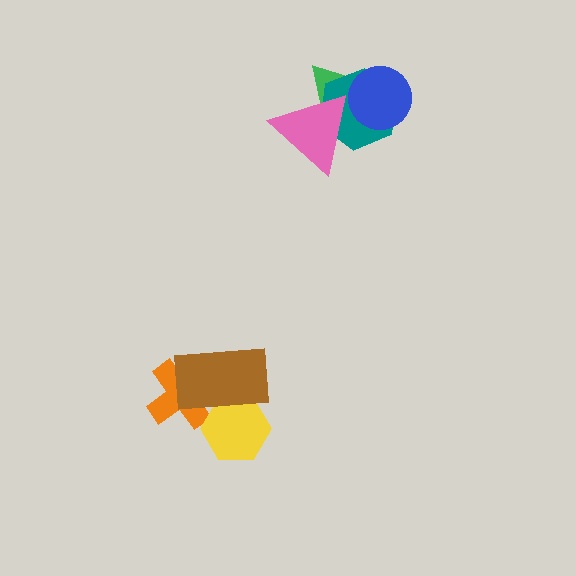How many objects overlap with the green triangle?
2 objects overlap with the green triangle.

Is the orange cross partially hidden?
Yes, it is partially covered by another shape.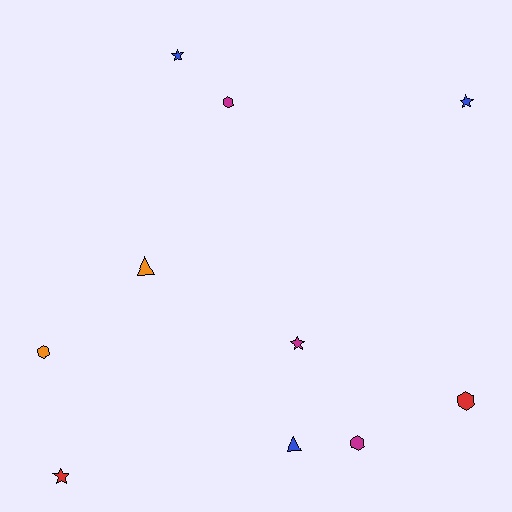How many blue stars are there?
There are 2 blue stars.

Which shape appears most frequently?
Hexagon, with 4 objects.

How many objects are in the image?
There are 10 objects.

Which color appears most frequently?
Blue, with 3 objects.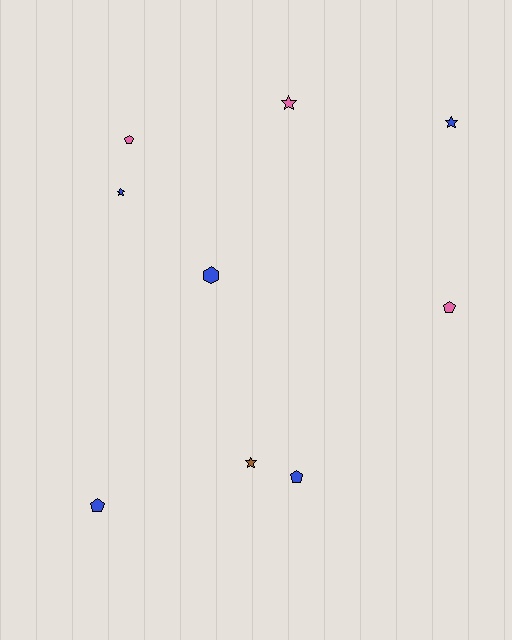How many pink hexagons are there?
There are no pink hexagons.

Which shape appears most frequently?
Star, with 4 objects.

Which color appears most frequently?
Blue, with 5 objects.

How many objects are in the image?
There are 9 objects.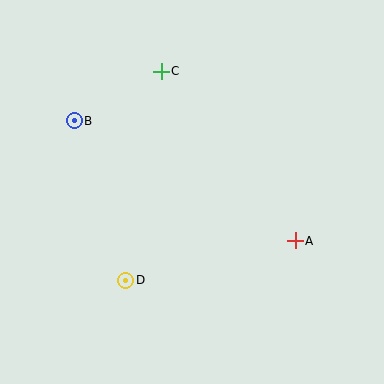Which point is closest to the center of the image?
Point D at (126, 280) is closest to the center.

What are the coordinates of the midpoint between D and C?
The midpoint between D and C is at (144, 176).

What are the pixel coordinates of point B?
Point B is at (74, 121).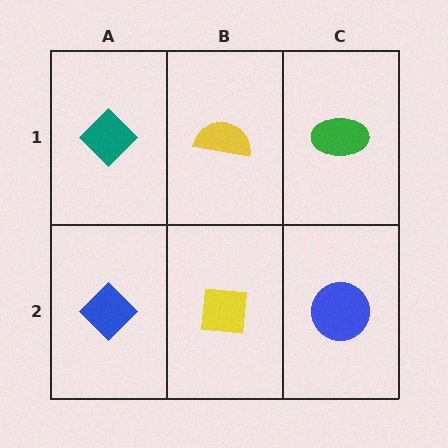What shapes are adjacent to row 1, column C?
A blue circle (row 2, column C), a yellow semicircle (row 1, column B).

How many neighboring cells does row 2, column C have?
2.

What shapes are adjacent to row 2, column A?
A teal diamond (row 1, column A), a yellow square (row 2, column B).